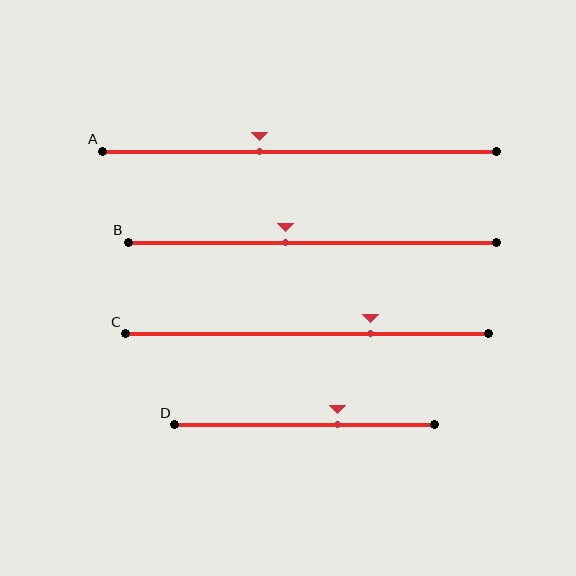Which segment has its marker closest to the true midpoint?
Segment B has its marker closest to the true midpoint.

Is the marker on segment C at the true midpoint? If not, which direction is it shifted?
No, the marker on segment C is shifted to the right by about 17% of the segment length.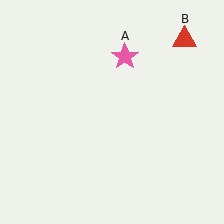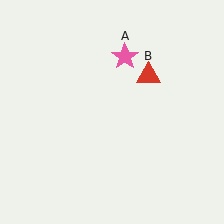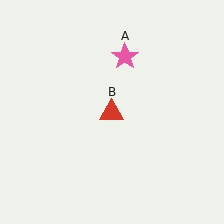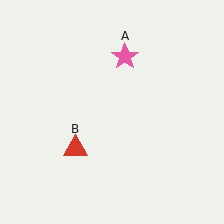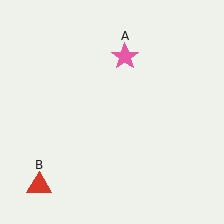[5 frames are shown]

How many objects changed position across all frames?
1 object changed position: red triangle (object B).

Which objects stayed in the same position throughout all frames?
Pink star (object A) remained stationary.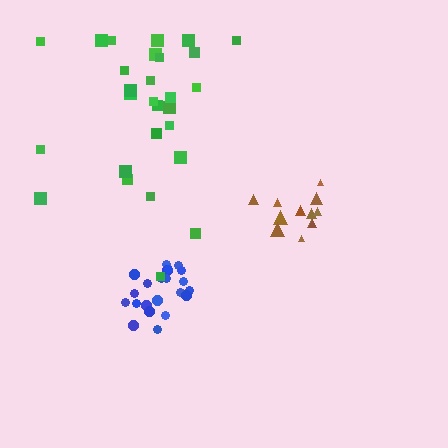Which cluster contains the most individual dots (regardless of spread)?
Green (28).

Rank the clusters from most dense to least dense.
blue, brown, green.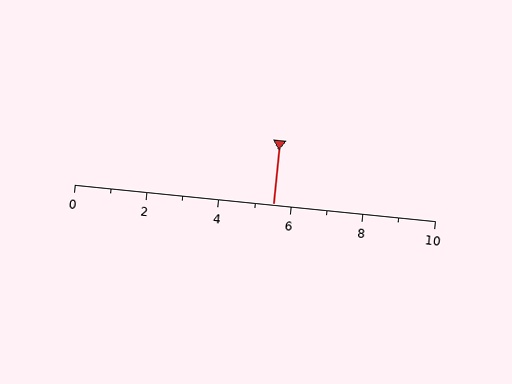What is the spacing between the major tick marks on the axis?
The major ticks are spaced 2 apart.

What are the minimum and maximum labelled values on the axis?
The axis runs from 0 to 10.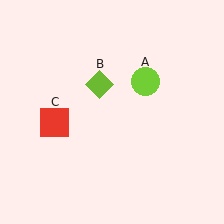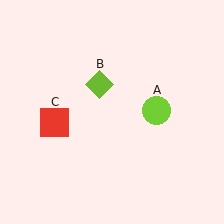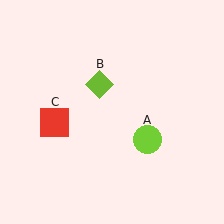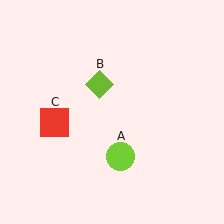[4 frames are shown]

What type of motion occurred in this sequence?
The lime circle (object A) rotated clockwise around the center of the scene.